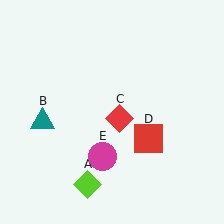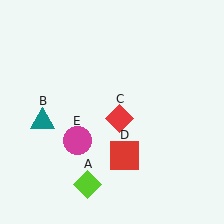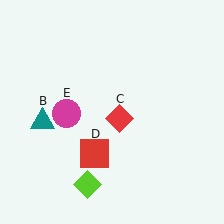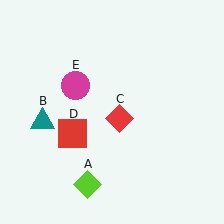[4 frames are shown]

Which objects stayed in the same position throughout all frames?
Lime diamond (object A) and teal triangle (object B) and red diamond (object C) remained stationary.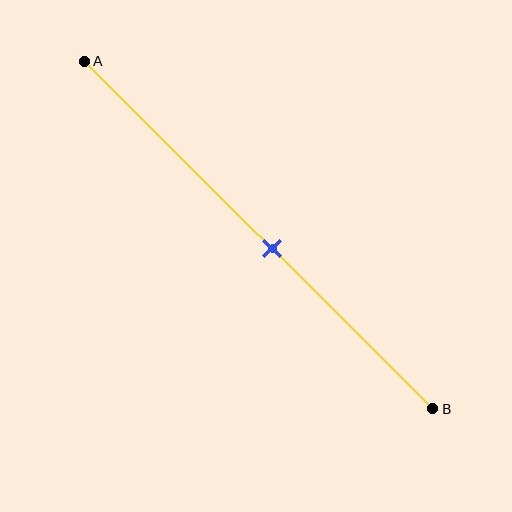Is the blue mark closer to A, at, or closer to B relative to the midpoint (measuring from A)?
The blue mark is closer to point B than the midpoint of segment AB.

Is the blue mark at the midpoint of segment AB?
No, the mark is at about 55% from A, not at the 50% midpoint.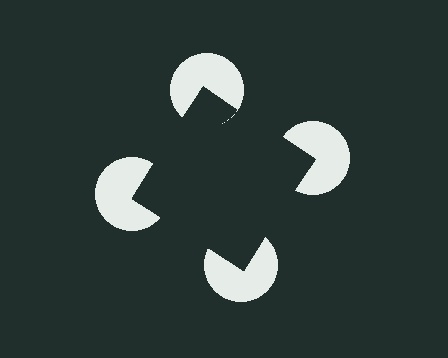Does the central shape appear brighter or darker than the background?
It typically appears slightly darker than the background, even though no actual brightness change is drawn.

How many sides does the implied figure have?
4 sides.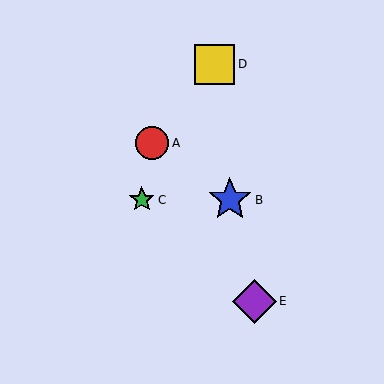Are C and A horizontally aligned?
No, C is at y≈200 and A is at y≈143.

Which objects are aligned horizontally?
Objects B, C are aligned horizontally.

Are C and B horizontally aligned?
Yes, both are at y≈200.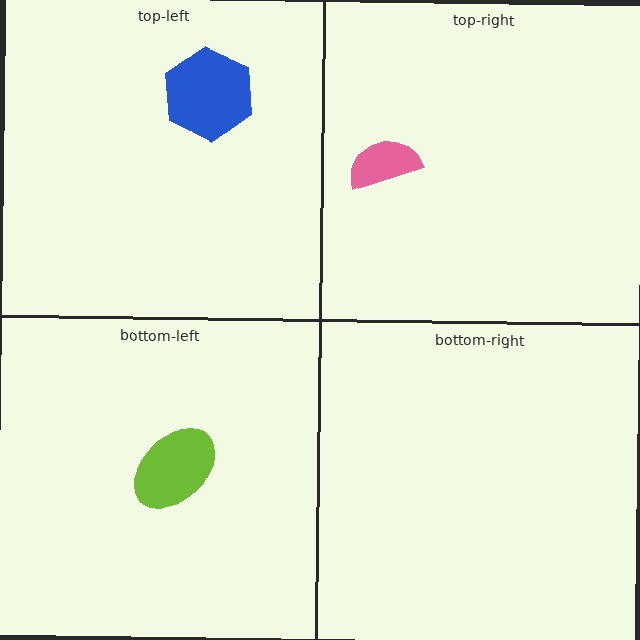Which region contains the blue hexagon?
The top-left region.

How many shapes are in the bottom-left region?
1.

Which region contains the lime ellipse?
The bottom-left region.